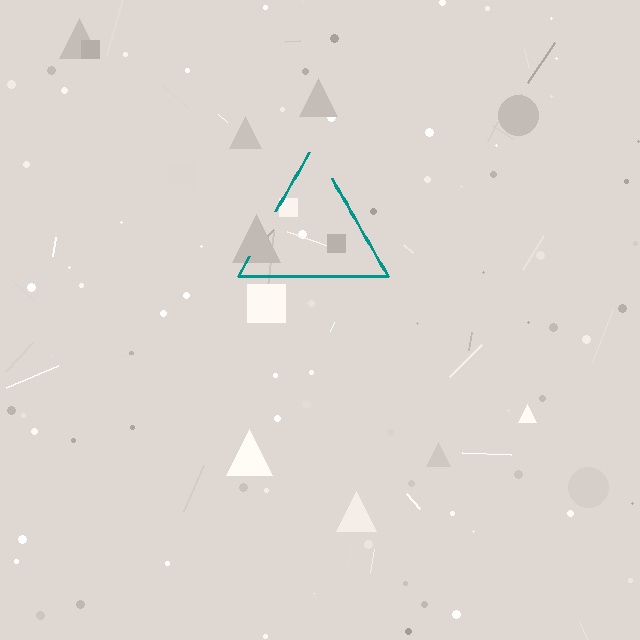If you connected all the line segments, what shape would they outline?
They would outline a triangle.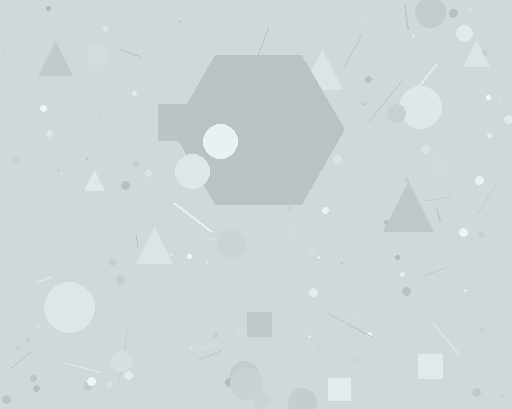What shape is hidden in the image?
A hexagon is hidden in the image.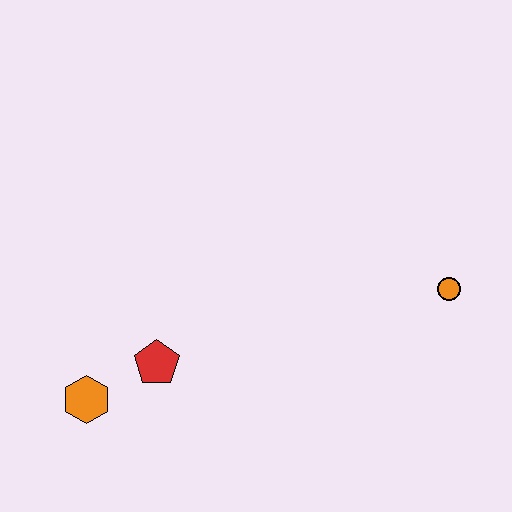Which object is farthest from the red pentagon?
The orange circle is farthest from the red pentagon.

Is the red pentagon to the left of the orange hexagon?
No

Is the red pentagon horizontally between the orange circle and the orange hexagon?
Yes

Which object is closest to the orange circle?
The red pentagon is closest to the orange circle.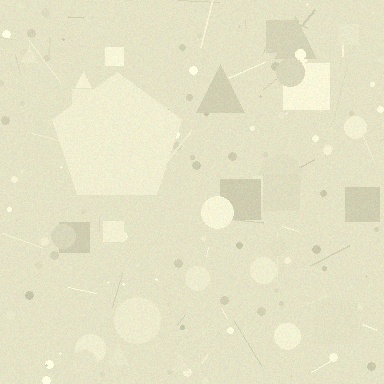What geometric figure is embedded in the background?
A pentagon is embedded in the background.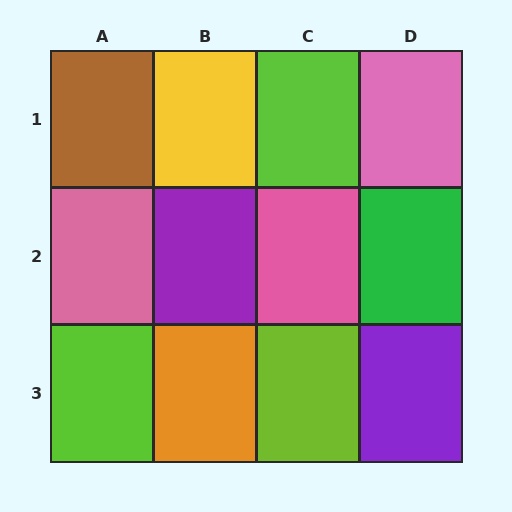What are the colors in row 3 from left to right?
Lime, orange, lime, purple.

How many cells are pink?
3 cells are pink.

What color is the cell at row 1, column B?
Yellow.